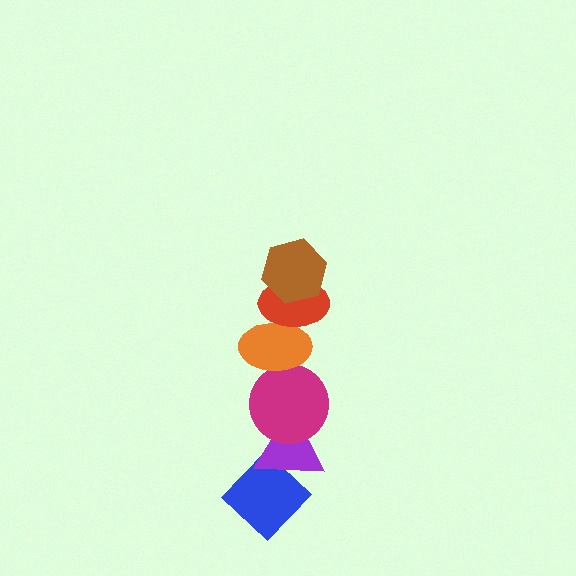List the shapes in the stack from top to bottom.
From top to bottom: the brown hexagon, the red ellipse, the orange ellipse, the magenta circle, the purple triangle, the blue diamond.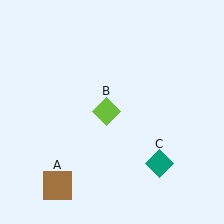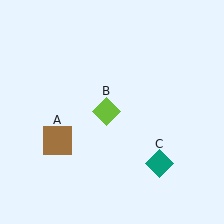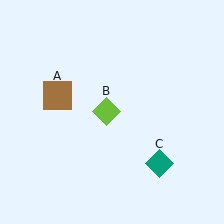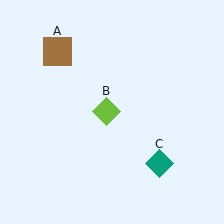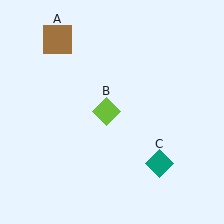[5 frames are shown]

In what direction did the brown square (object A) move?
The brown square (object A) moved up.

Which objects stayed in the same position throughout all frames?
Lime diamond (object B) and teal diamond (object C) remained stationary.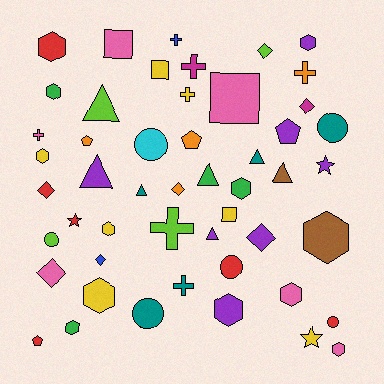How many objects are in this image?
There are 50 objects.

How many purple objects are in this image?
There are 7 purple objects.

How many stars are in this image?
There are 3 stars.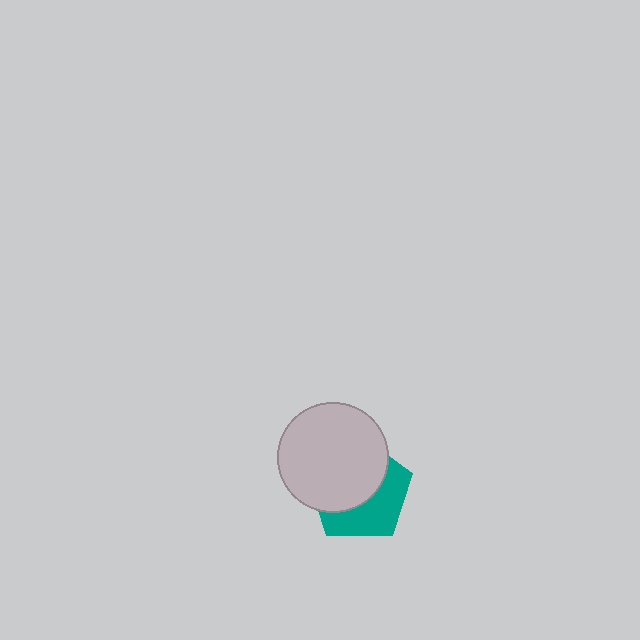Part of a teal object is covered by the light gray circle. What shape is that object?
It is a pentagon.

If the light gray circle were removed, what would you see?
You would see the complete teal pentagon.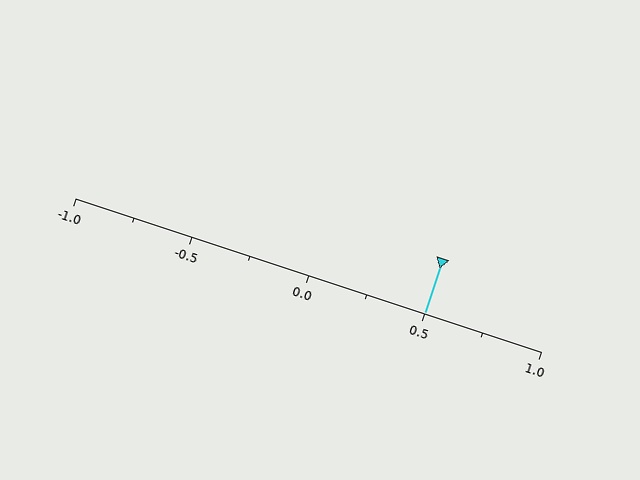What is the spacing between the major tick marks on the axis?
The major ticks are spaced 0.5 apart.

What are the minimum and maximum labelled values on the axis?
The axis runs from -1.0 to 1.0.